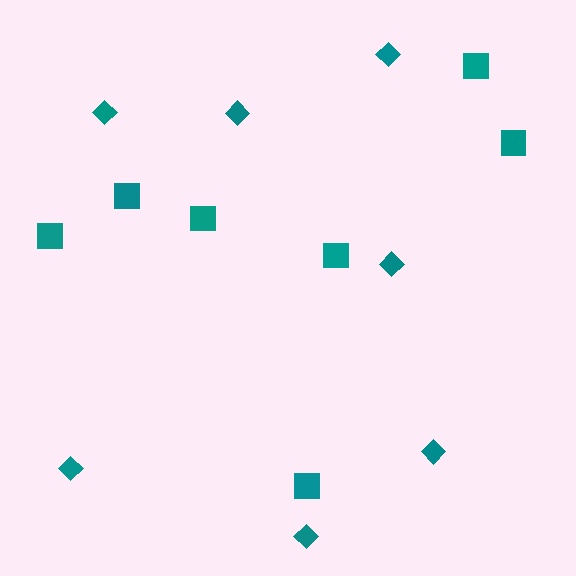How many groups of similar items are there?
There are 2 groups: one group of diamonds (7) and one group of squares (7).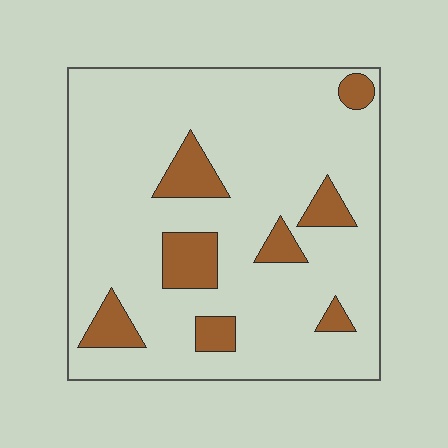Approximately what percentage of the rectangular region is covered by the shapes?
Approximately 15%.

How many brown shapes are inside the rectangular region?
8.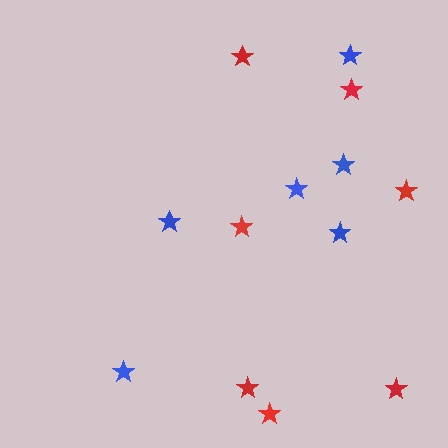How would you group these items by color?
There are 2 groups: one group of blue stars (6) and one group of red stars (7).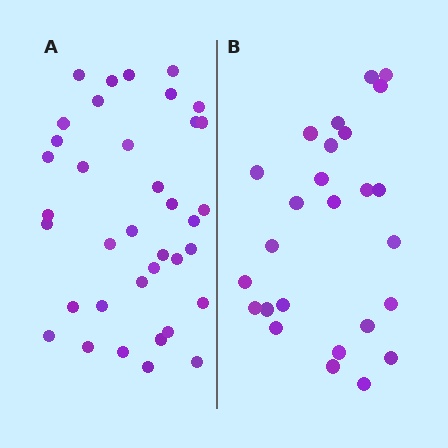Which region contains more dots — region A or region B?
Region A (the left region) has more dots.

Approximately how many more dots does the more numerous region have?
Region A has roughly 12 or so more dots than region B.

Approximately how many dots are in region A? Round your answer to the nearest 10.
About 40 dots. (The exact count is 37, which rounds to 40.)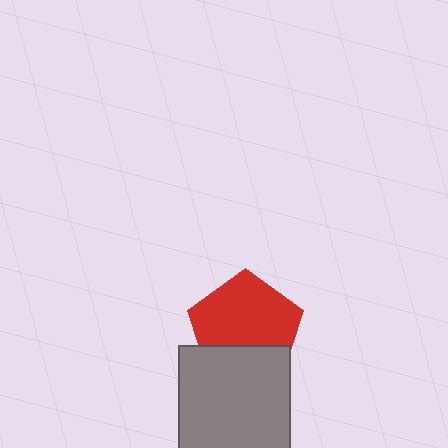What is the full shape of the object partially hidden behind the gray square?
The partially hidden object is a red pentagon.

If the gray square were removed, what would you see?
You would see the complete red pentagon.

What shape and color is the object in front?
The object in front is a gray square.